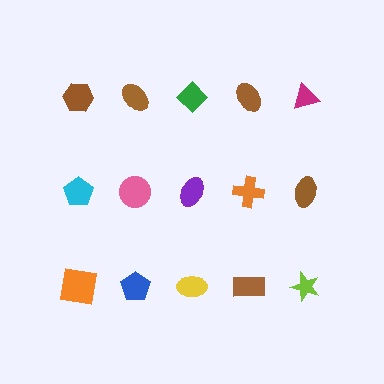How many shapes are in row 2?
5 shapes.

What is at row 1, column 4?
A brown ellipse.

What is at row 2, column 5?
A brown ellipse.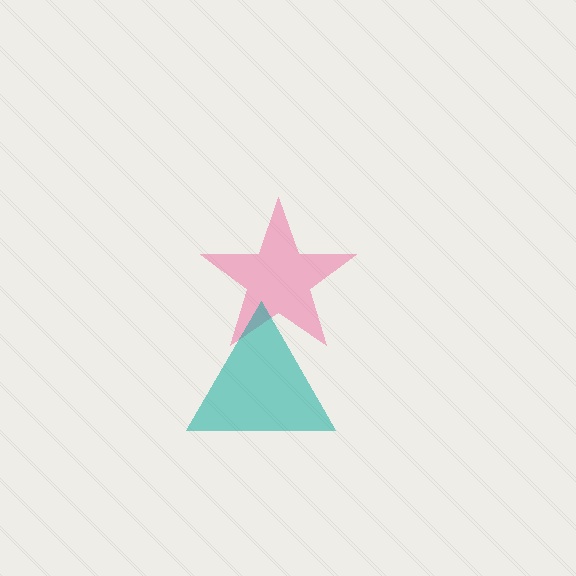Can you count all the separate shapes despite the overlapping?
Yes, there are 2 separate shapes.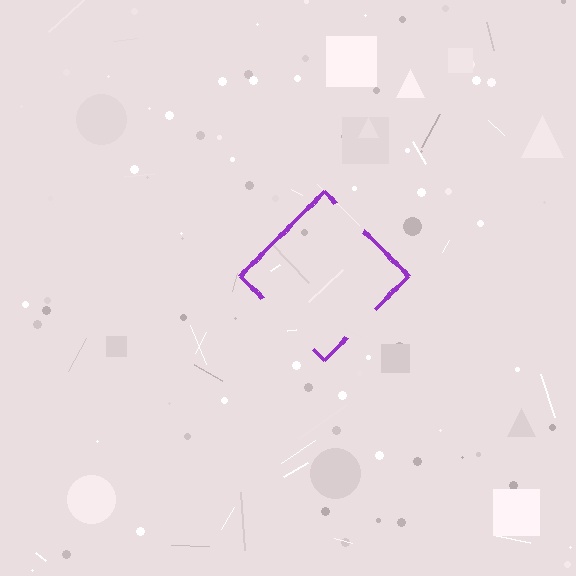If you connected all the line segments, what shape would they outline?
They would outline a diamond.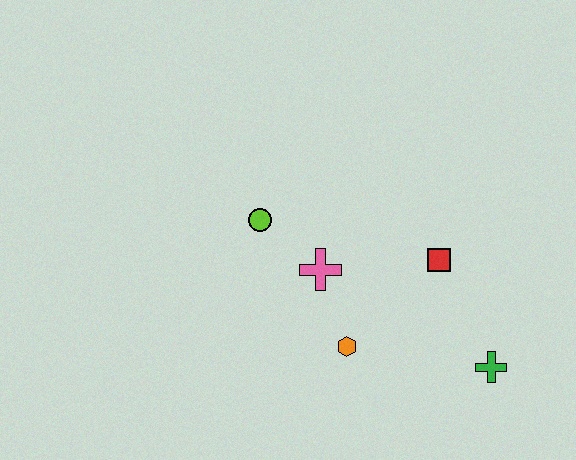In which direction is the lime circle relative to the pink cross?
The lime circle is to the left of the pink cross.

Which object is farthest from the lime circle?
The green cross is farthest from the lime circle.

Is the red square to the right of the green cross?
No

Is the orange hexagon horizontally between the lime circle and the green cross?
Yes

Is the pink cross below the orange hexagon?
No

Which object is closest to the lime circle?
The pink cross is closest to the lime circle.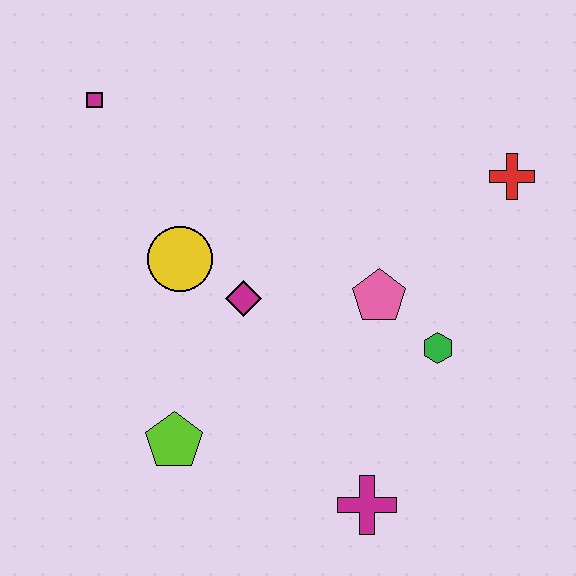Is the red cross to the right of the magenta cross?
Yes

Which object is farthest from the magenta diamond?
The red cross is farthest from the magenta diamond.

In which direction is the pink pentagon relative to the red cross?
The pink pentagon is to the left of the red cross.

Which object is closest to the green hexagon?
The pink pentagon is closest to the green hexagon.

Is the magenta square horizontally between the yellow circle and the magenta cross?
No